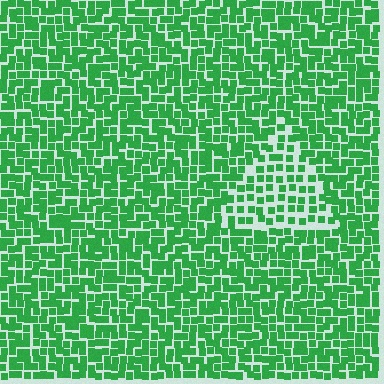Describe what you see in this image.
The image contains small green elements arranged at two different densities. A triangle-shaped region is visible where the elements are less densely packed than the surrounding area.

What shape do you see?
I see a triangle.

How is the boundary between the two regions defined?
The boundary is defined by a change in element density (approximately 1.7x ratio). All elements are the same color, size, and shape.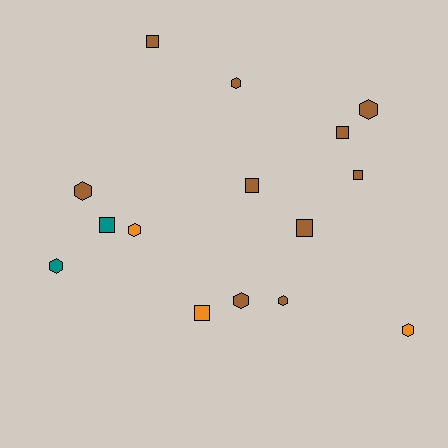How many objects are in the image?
There are 15 objects.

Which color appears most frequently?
Brown, with 10 objects.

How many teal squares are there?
There is 1 teal square.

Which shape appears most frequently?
Hexagon, with 8 objects.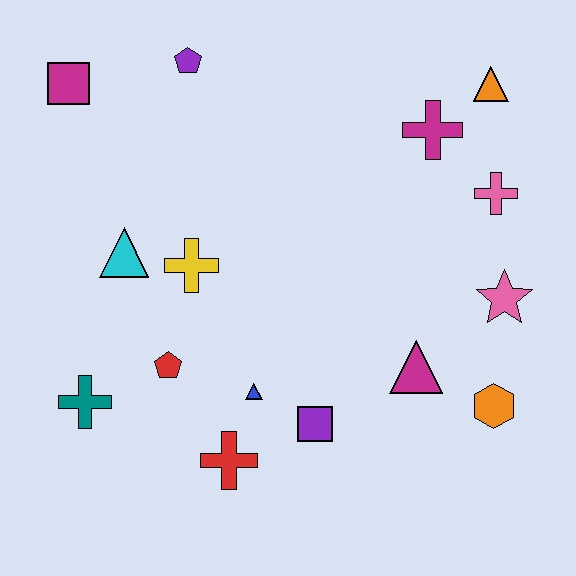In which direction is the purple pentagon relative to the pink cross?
The purple pentagon is to the left of the pink cross.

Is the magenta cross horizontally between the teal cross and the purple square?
No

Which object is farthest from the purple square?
The magenta square is farthest from the purple square.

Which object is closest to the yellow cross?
The cyan triangle is closest to the yellow cross.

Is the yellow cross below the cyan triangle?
Yes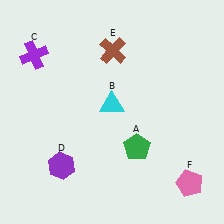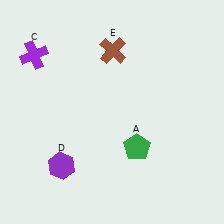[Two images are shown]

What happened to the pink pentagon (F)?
The pink pentagon (F) was removed in Image 2. It was in the bottom-right area of Image 1.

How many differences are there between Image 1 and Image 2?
There are 2 differences between the two images.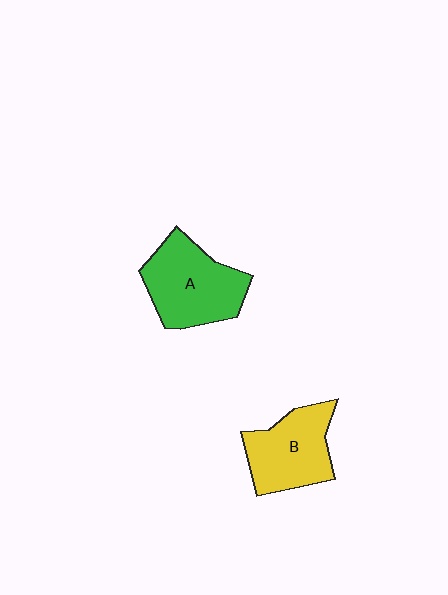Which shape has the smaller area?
Shape B (yellow).